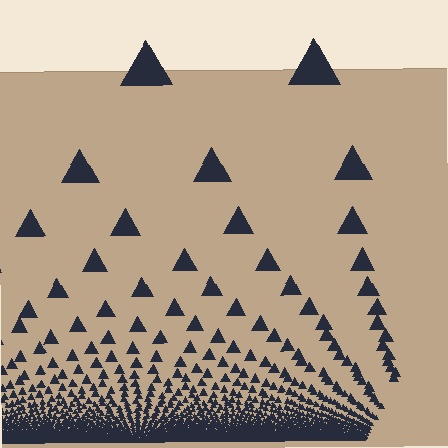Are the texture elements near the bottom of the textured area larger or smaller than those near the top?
Smaller. The gradient is inverted — elements near the bottom are smaller and denser.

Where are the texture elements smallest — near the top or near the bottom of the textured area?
Near the bottom.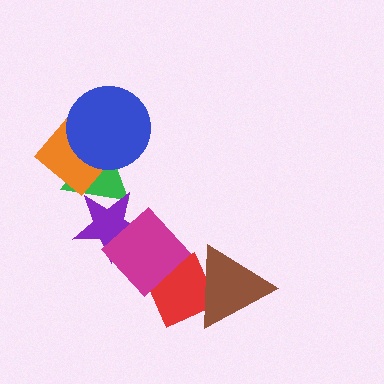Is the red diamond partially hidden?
Yes, it is partially covered by another shape.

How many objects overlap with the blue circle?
2 objects overlap with the blue circle.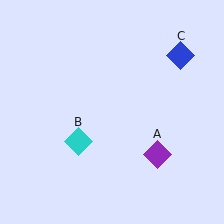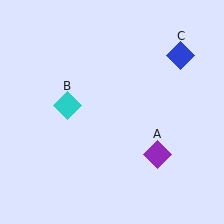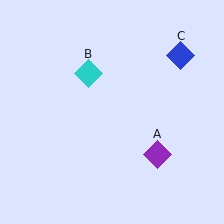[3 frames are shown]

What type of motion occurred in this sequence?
The cyan diamond (object B) rotated clockwise around the center of the scene.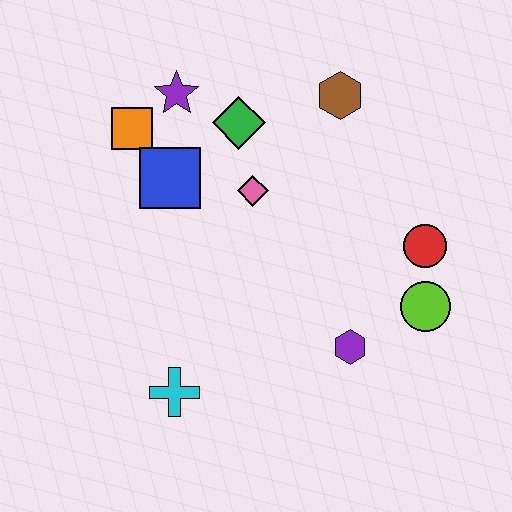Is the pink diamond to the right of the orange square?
Yes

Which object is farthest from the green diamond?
The cyan cross is farthest from the green diamond.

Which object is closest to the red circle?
The lime circle is closest to the red circle.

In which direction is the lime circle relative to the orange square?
The lime circle is to the right of the orange square.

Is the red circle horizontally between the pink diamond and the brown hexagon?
No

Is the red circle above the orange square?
No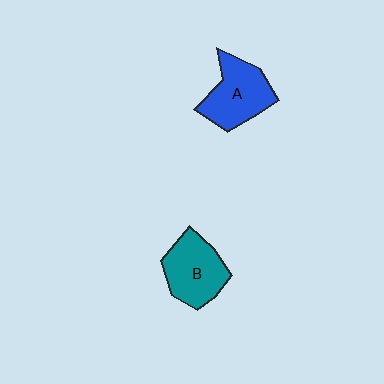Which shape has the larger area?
Shape A (blue).